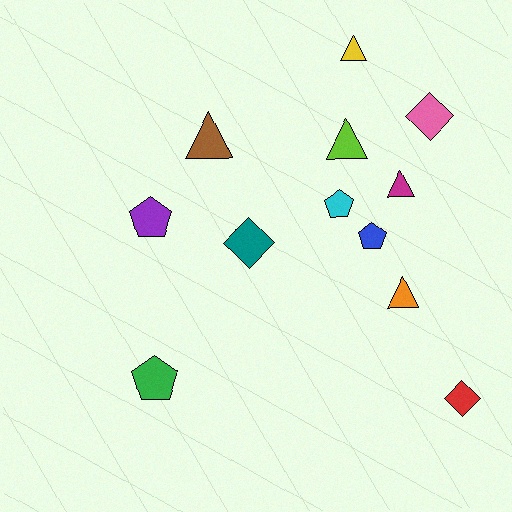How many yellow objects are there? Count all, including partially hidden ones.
There is 1 yellow object.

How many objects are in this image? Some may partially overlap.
There are 12 objects.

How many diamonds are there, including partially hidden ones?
There are 3 diamonds.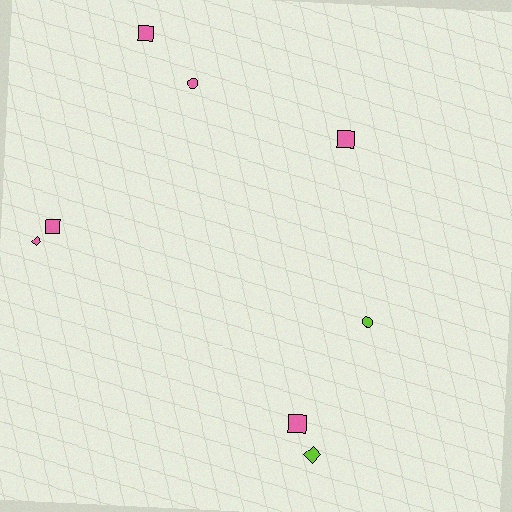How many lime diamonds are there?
There is 1 lime diamond.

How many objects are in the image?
There are 8 objects.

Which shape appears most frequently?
Square, with 4 objects.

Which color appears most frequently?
Pink, with 6 objects.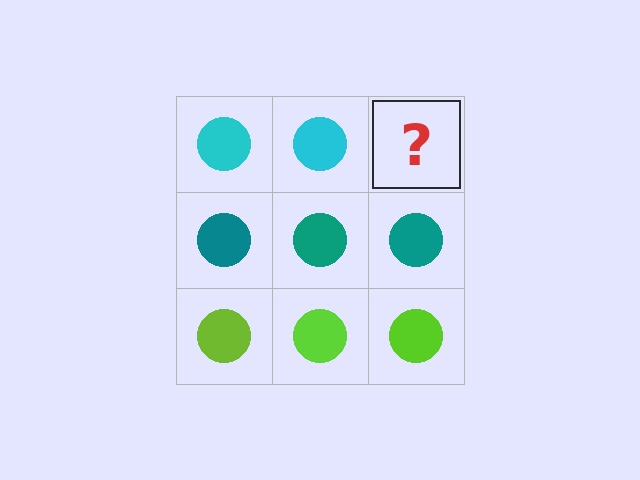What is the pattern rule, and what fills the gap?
The rule is that each row has a consistent color. The gap should be filled with a cyan circle.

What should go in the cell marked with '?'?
The missing cell should contain a cyan circle.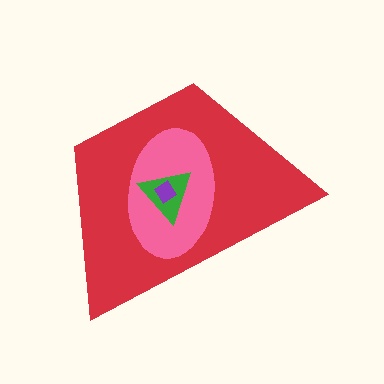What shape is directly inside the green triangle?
The purple diamond.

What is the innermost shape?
The purple diamond.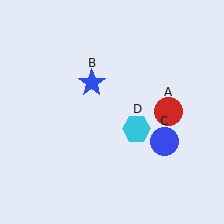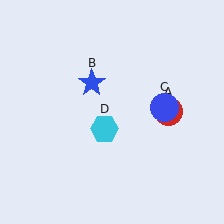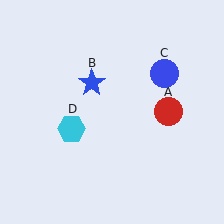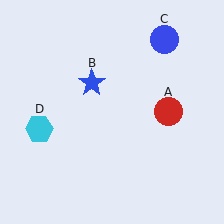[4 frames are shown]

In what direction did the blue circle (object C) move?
The blue circle (object C) moved up.